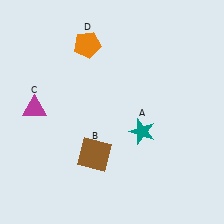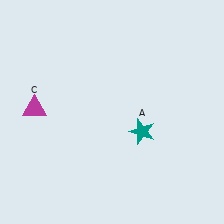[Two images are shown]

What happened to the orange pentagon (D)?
The orange pentagon (D) was removed in Image 2. It was in the top-left area of Image 1.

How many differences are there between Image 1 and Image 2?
There are 2 differences between the two images.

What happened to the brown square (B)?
The brown square (B) was removed in Image 2. It was in the bottom-left area of Image 1.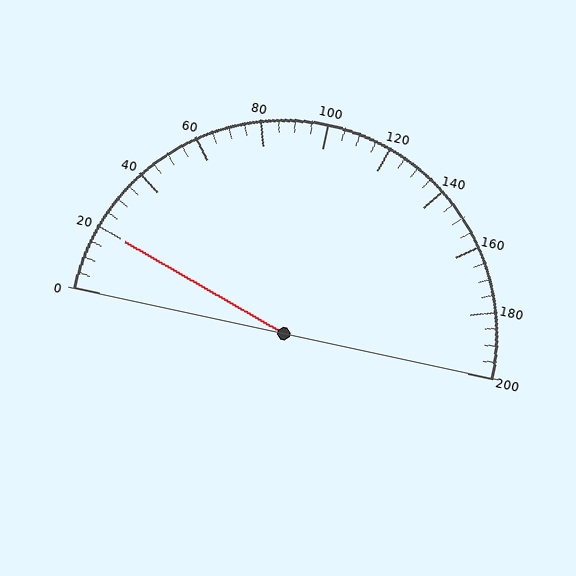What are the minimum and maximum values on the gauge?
The gauge ranges from 0 to 200.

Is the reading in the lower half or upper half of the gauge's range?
The reading is in the lower half of the range (0 to 200).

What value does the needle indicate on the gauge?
The needle indicates approximately 20.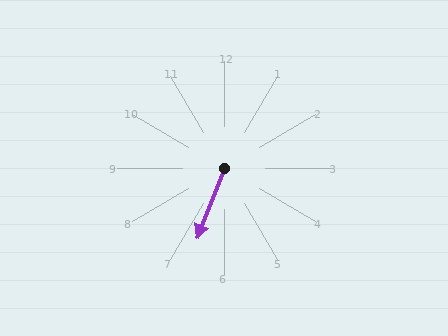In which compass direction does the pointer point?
South.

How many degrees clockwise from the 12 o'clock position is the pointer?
Approximately 202 degrees.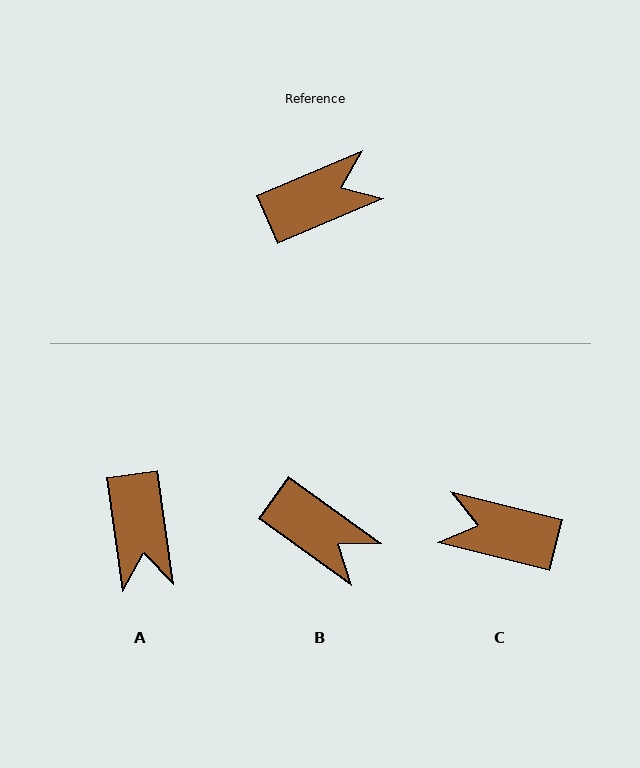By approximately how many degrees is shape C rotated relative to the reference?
Approximately 143 degrees counter-clockwise.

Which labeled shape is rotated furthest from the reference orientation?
C, about 143 degrees away.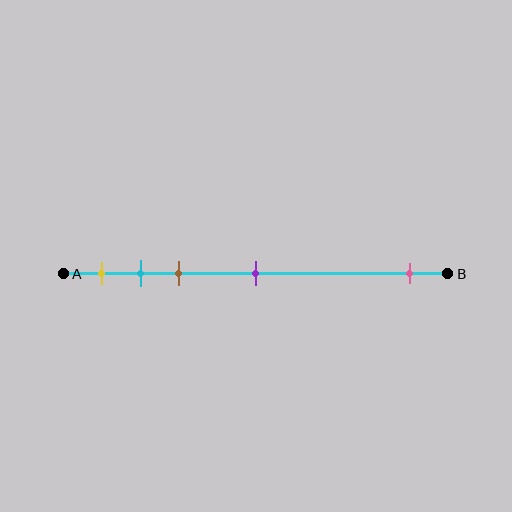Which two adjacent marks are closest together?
The cyan and brown marks are the closest adjacent pair.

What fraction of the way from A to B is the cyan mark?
The cyan mark is approximately 20% (0.2) of the way from A to B.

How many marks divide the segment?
There are 5 marks dividing the segment.